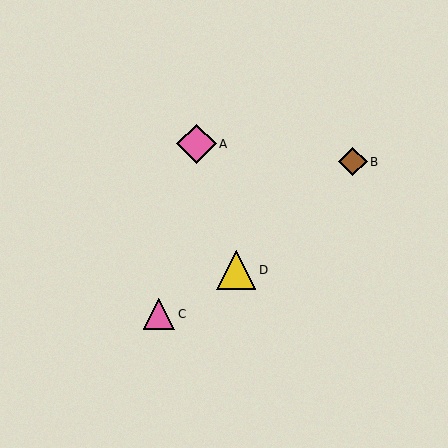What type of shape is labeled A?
Shape A is a pink diamond.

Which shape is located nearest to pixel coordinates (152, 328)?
The pink triangle (labeled C) at (159, 314) is nearest to that location.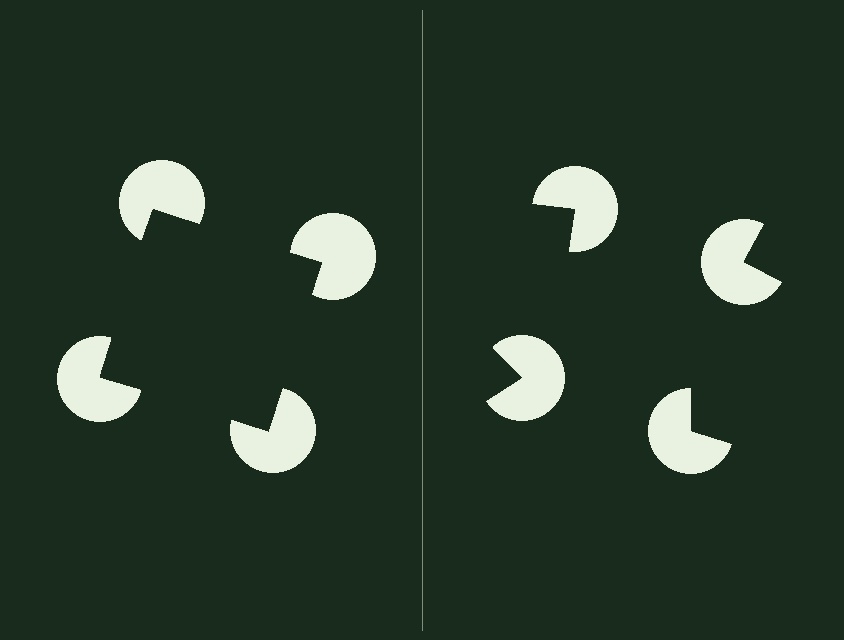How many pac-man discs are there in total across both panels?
8 — 4 on each side.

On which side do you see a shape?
An illusory square appears on the left side. On the right side the wedge cuts are rotated, so no coherent shape forms.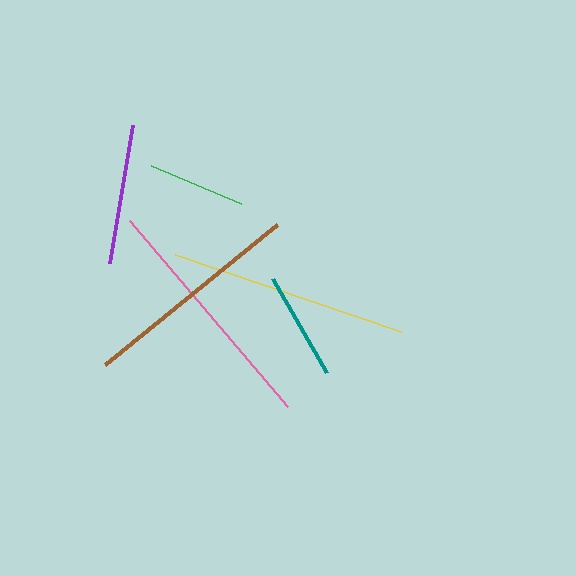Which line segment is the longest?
The pink line is the longest at approximately 244 pixels.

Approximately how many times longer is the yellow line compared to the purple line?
The yellow line is approximately 1.7 times the length of the purple line.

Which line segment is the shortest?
The green line is the shortest at approximately 98 pixels.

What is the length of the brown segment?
The brown segment is approximately 222 pixels long.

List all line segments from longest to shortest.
From longest to shortest: pink, yellow, brown, purple, teal, green.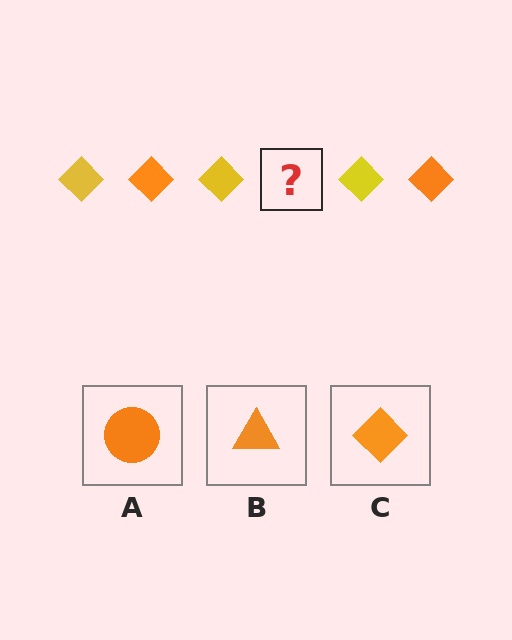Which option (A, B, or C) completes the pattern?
C.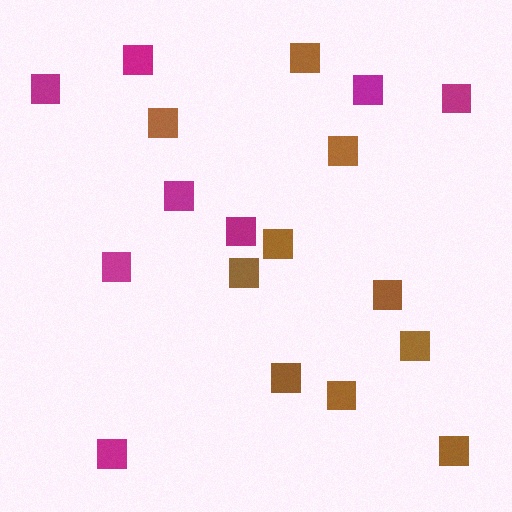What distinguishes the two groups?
There are 2 groups: one group of magenta squares (8) and one group of brown squares (10).